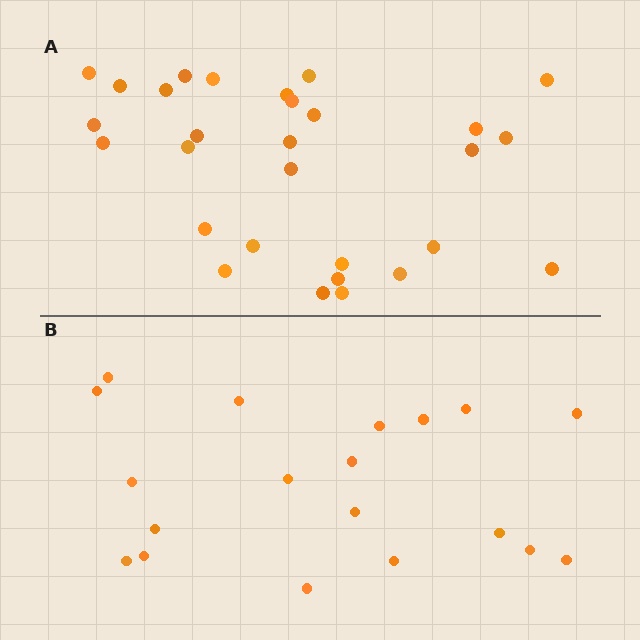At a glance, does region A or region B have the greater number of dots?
Region A (the top region) has more dots.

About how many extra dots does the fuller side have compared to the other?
Region A has roughly 10 or so more dots than region B.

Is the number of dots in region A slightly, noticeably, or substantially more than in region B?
Region A has substantially more. The ratio is roughly 1.5 to 1.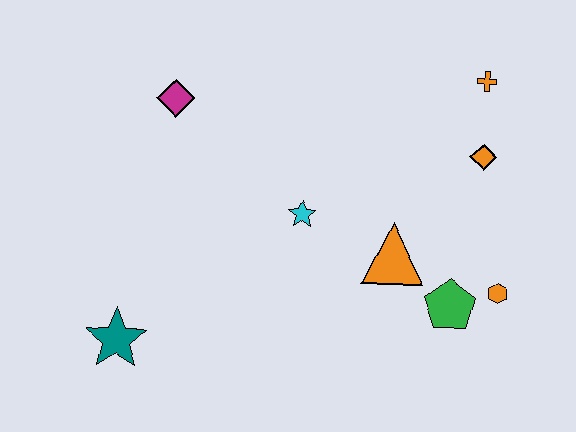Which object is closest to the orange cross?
The orange diamond is closest to the orange cross.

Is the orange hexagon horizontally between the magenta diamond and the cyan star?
No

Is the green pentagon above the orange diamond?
No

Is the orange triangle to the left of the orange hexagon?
Yes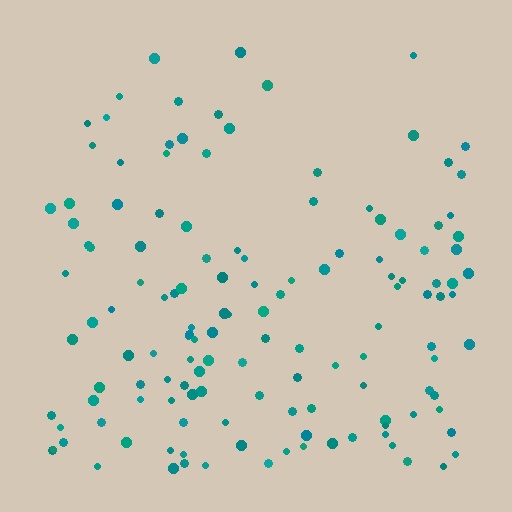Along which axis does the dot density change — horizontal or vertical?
Vertical.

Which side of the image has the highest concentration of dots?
The bottom.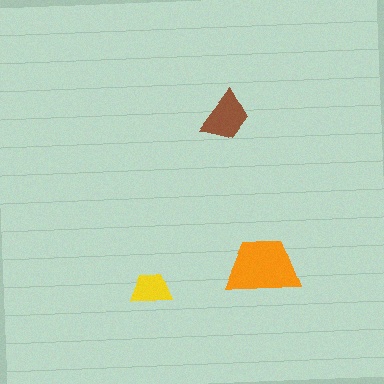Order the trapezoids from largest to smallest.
the orange one, the brown one, the yellow one.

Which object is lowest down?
The yellow trapezoid is bottommost.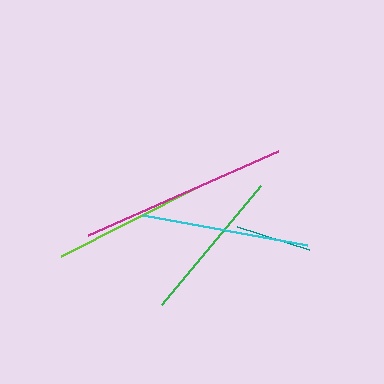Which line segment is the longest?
The magenta line is the longest at approximately 208 pixels.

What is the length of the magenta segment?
The magenta segment is approximately 208 pixels long.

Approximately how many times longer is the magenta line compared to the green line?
The magenta line is approximately 1.4 times the length of the green line.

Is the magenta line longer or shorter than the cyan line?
The magenta line is longer than the cyan line.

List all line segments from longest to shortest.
From longest to shortest: magenta, cyan, lime, green, teal.